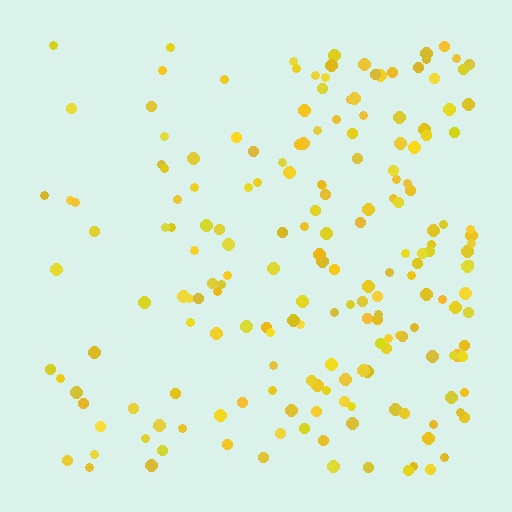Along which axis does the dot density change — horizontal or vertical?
Horizontal.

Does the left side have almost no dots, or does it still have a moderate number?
Still a moderate number, just noticeably fewer than the right.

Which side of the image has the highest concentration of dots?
The right.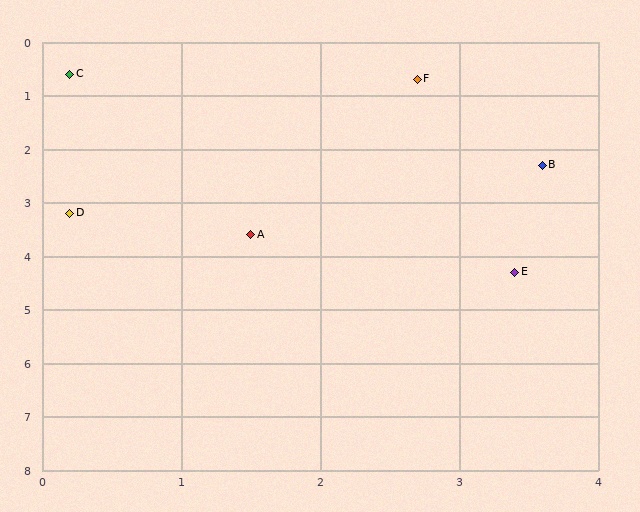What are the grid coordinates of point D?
Point D is at approximately (0.2, 3.2).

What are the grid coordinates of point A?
Point A is at approximately (1.5, 3.6).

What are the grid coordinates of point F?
Point F is at approximately (2.7, 0.7).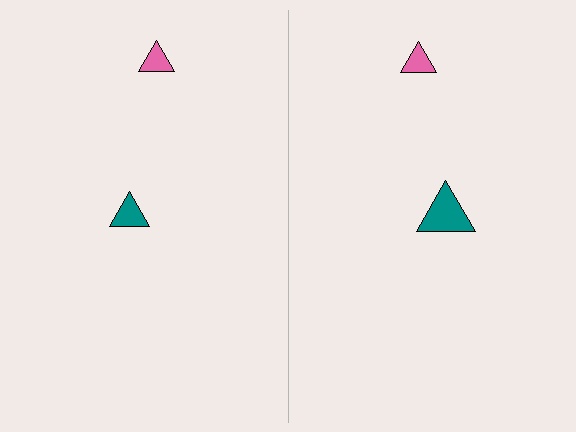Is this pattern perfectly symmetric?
No, the pattern is not perfectly symmetric. The teal triangle on the right side has a different size than its mirror counterpart.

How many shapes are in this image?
There are 4 shapes in this image.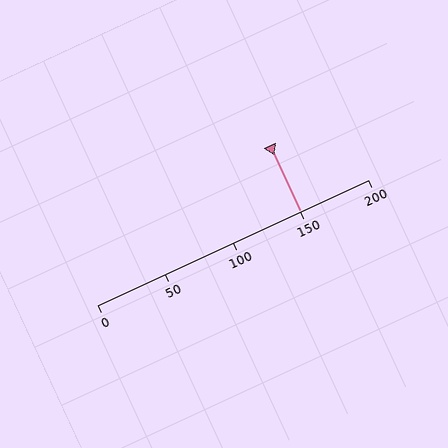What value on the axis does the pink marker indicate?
The marker indicates approximately 150.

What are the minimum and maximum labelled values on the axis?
The axis runs from 0 to 200.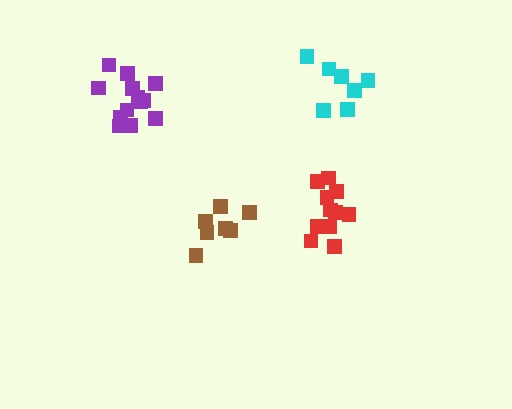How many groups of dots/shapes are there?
There are 4 groups.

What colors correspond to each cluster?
The clusters are colored: purple, brown, cyan, red.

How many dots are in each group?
Group 1: 13 dots, Group 2: 7 dots, Group 3: 7 dots, Group 4: 11 dots (38 total).